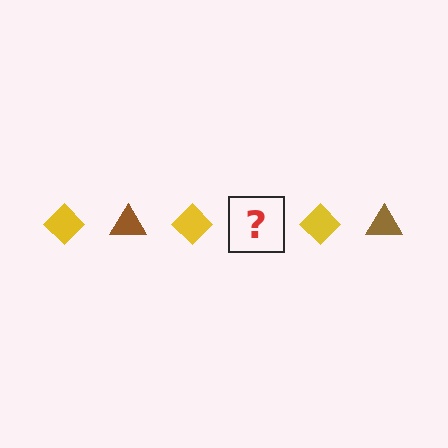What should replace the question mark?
The question mark should be replaced with a brown triangle.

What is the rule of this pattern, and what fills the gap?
The rule is that the pattern alternates between yellow diamond and brown triangle. The gap should be filled with a brown triangle.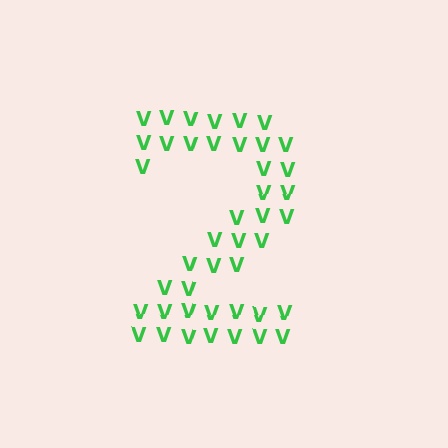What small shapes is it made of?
It is made of small letter V's.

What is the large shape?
The large shape is the digit 2.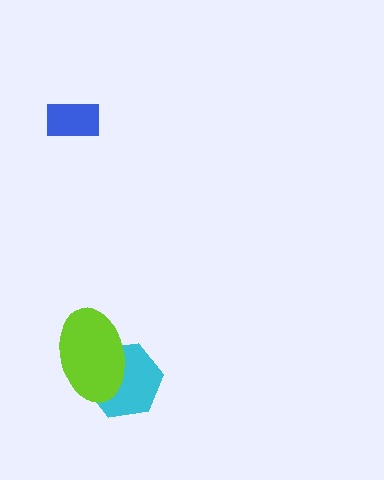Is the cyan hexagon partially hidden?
Yes, it is partially covered by another shape.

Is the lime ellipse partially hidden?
No, no other shape covers it.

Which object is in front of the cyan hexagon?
The lime ellipse is in front of the cyan hexagon.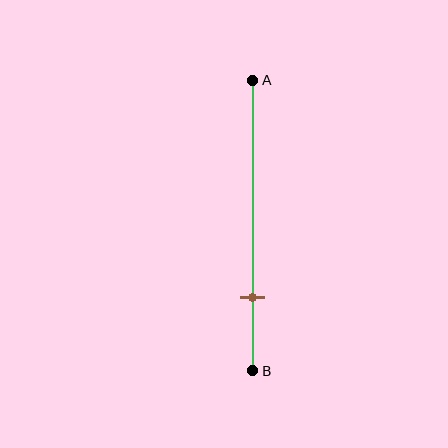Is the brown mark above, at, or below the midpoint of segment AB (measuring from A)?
The brown mark is below the midpoint of segment AB.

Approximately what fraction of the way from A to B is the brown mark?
The brown mark is approximately 75% of the way from A to B.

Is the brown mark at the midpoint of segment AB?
No, the mark is at about 75% from A, not at the 50% midpoint.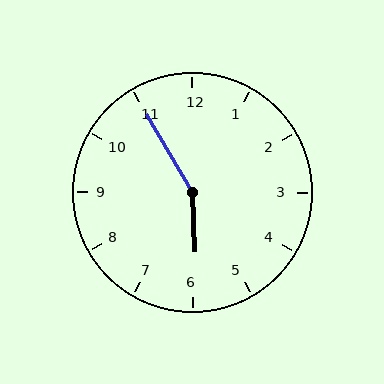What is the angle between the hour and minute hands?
Approximately 152 degrees.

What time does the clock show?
5:55.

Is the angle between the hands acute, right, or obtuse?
It is obtuse.